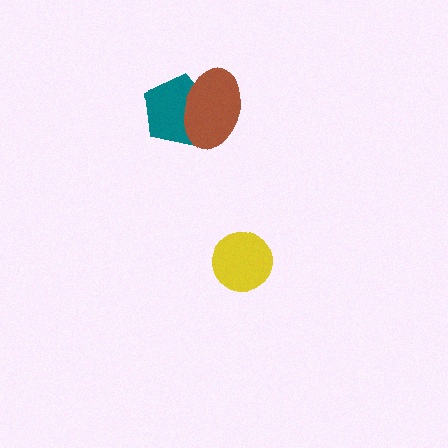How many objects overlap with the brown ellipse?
1 object overlaps with the brown ellipse.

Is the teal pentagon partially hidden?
Yes, it is partially covered by another shape.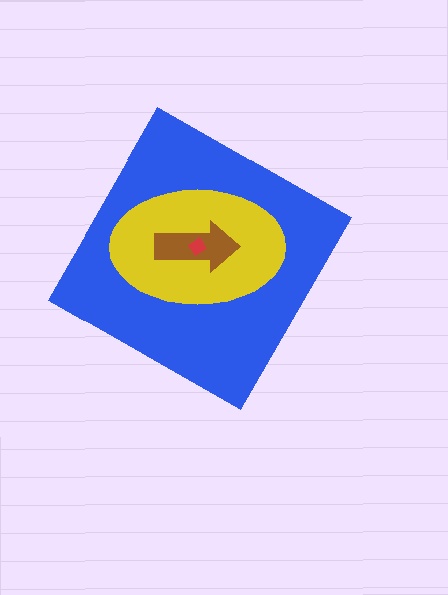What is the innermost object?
The red diamond.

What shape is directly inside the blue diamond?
The yellow ellipse.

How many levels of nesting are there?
4.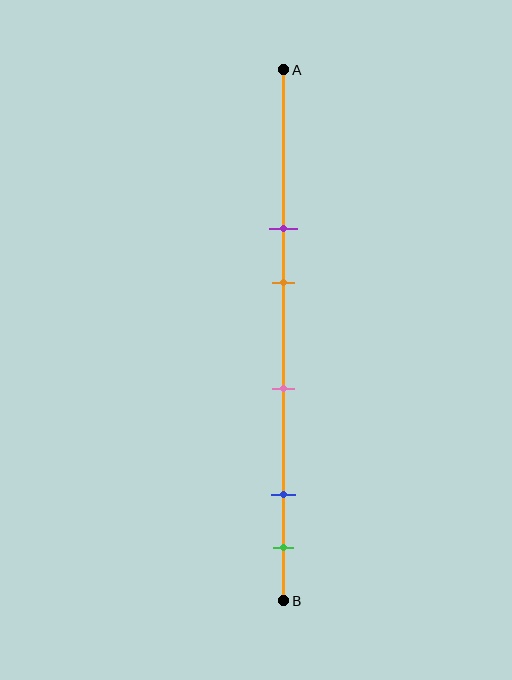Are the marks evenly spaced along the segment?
No, the marks are not evenly spaced.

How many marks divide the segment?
There are 5 marks dividing the segment.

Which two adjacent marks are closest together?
The blue and green marks are the closest adjacent pair.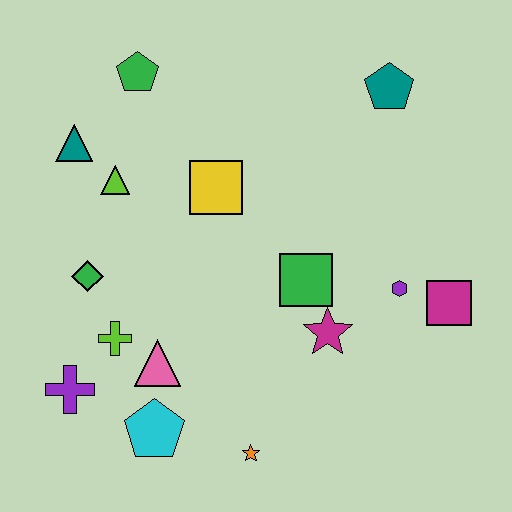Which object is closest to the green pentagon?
The teal triangle is closest to the green pentagon.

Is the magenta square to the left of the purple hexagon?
No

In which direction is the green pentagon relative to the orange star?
The green pentagon is above the orange star.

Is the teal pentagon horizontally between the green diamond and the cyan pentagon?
No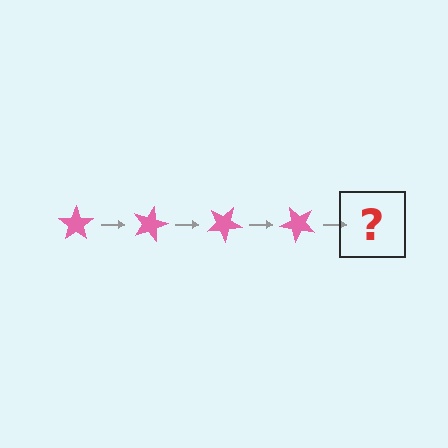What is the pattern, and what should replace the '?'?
The pattern is that the star rotates 15 degrees each step. The '?' should be a pink star rotated 60 degrees.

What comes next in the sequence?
The next element should be a pink star rotated 60 degrees.